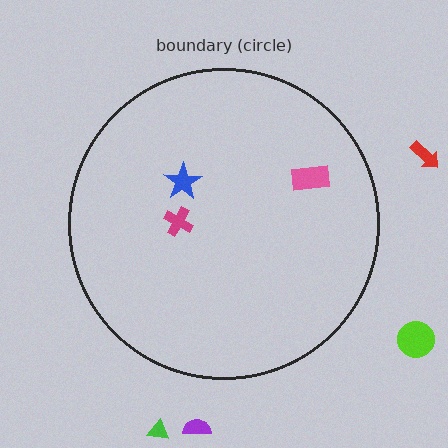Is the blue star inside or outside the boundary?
Inside.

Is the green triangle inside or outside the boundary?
Outside.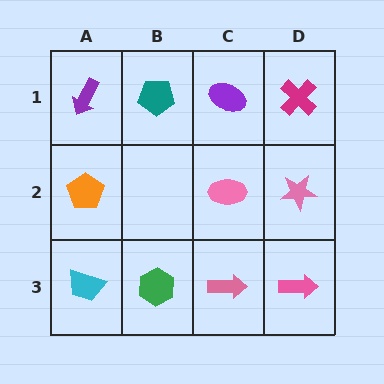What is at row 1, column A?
A purple arrow.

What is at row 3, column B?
A green hexagon.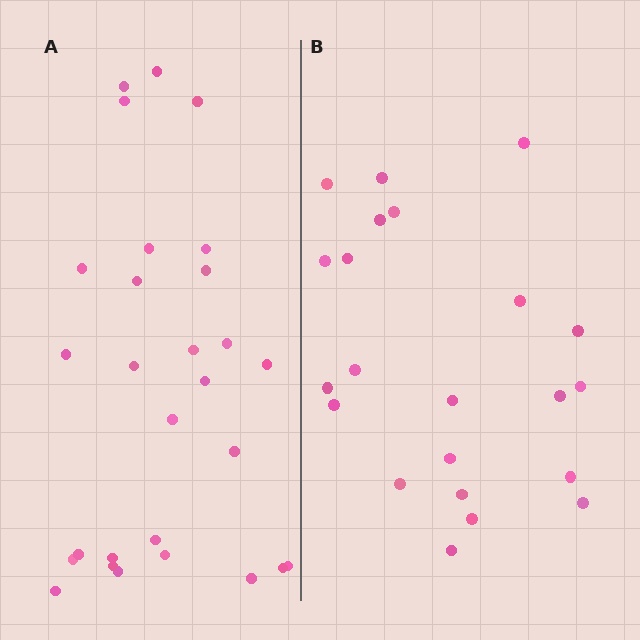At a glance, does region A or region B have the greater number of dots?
Region A (the left region) has more dots.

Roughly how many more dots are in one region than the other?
Region A has about 6 more dots than region B.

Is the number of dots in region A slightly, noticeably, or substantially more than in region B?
Region A has noticeably more, but not dramatically so. The ratio is roughly 1.3 to 1.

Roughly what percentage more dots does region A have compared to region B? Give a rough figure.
About 25% more.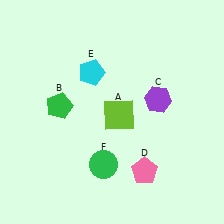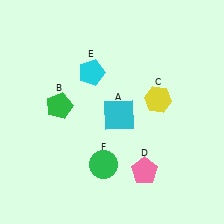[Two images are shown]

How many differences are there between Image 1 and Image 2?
There are 2 differences between the two images.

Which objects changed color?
A changed from lime to cyan. C changed from purple to yellow.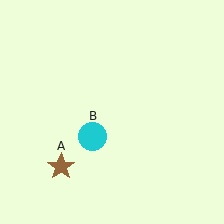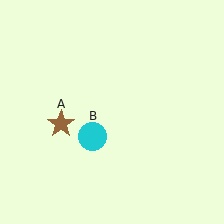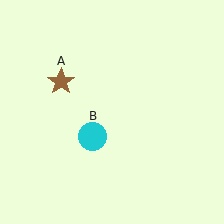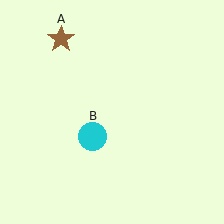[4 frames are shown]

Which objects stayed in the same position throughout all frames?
Cyan circle (object B) remained stationary.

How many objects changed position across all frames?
1 object changed position: brown star (object A).